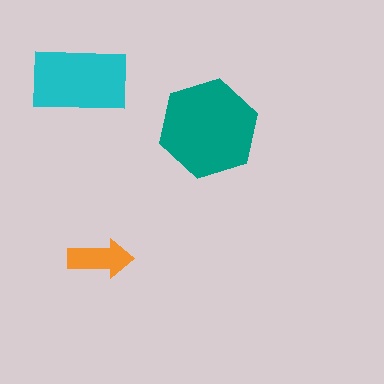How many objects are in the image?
There are 3 objects in the image.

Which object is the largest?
The teal hexagon.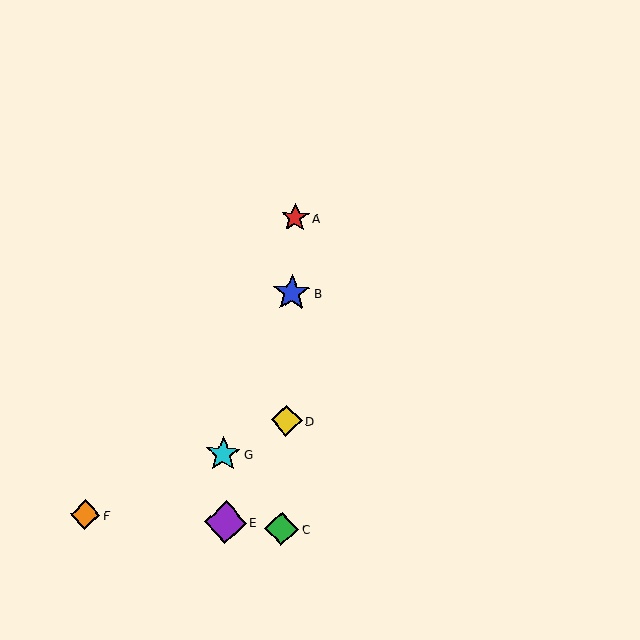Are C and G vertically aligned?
No, C is at x≈282 and G is at x≈223.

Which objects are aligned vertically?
Objects A, B, C, D are aligned vertically.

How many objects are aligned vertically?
4 objects (A, B, C, D) are aligned vertically.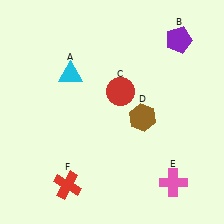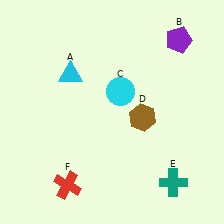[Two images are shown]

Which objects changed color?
C changed from red to cyan. E changed from pink to teal.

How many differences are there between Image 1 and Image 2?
There are 2 differences between the two images.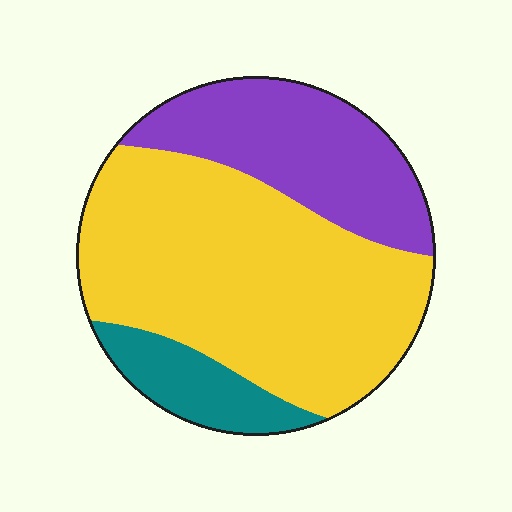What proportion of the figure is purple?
Purple takes up about one quarter (1/4) of the figure.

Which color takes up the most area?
Yellow, at roughly 60%.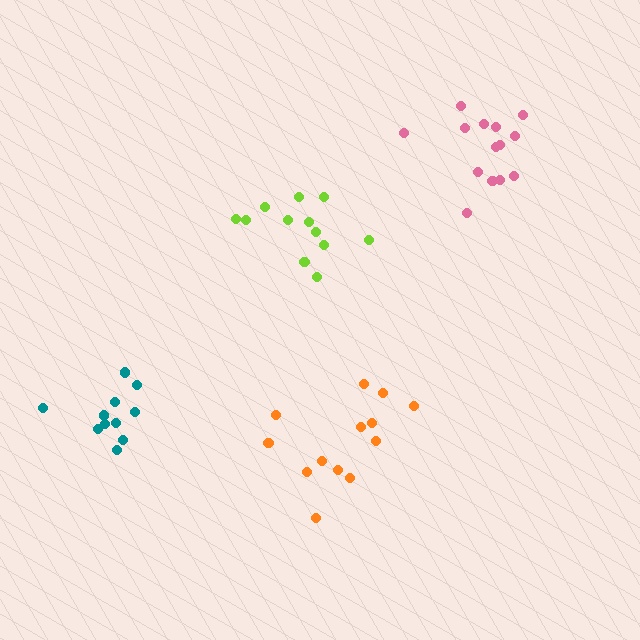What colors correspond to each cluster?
The clusters are colored: orange, pink, lime, teal.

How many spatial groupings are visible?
There are 4 spatial groupings.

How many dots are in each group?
Group 1: 13 dots, Group 2: 14 dots, Group 3: 12 dots, Group 4: 11 dots (50 total).